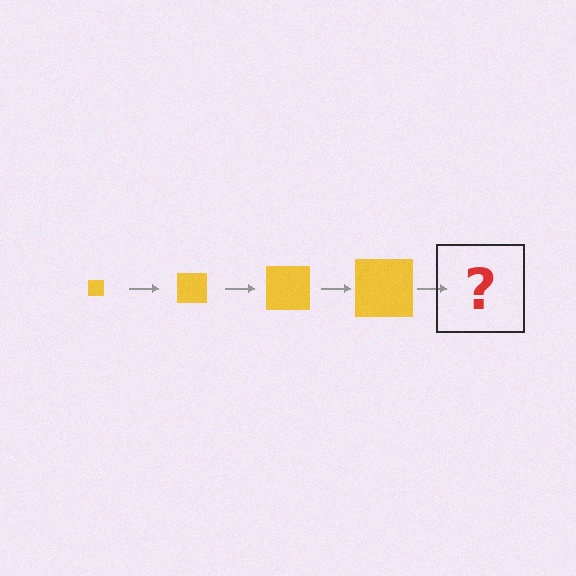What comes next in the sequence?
The next element should be a yellow square, larger than the previous one.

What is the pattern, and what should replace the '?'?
The pattern is that the square gets progressively larger each step. The '?' should be a yellow square, larger than the previous one.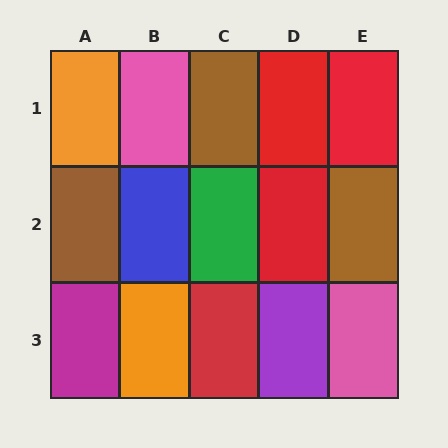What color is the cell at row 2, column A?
Brown.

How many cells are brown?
3 cells are brown.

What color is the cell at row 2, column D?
Red.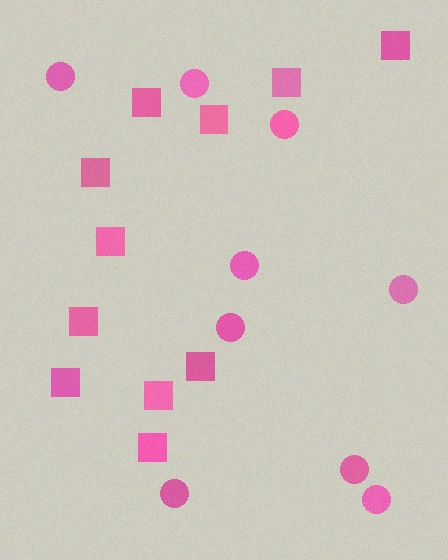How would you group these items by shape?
There are 2 groups: one group of circles (9) and one group of squares (11).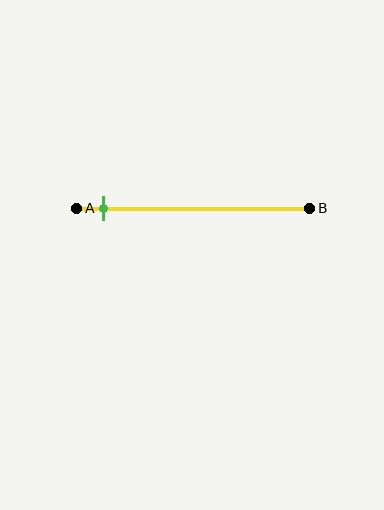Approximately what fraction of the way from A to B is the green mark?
The green mark is approximately 10% of the way from A to B.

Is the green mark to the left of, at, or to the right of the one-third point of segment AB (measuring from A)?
The green mark is to the left of the one-third point of segment AB.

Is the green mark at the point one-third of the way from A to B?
No, the mark is at about 10% from A, not at the 33% one-third point.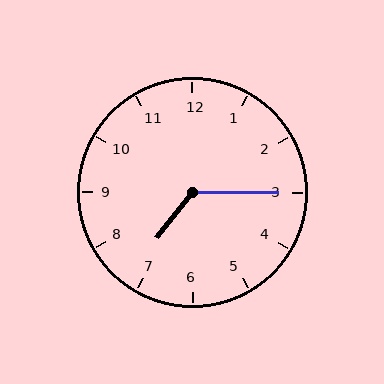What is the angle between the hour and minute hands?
Approximately 128 degrees.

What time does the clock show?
7:15.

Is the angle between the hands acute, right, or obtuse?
It is obtuse.